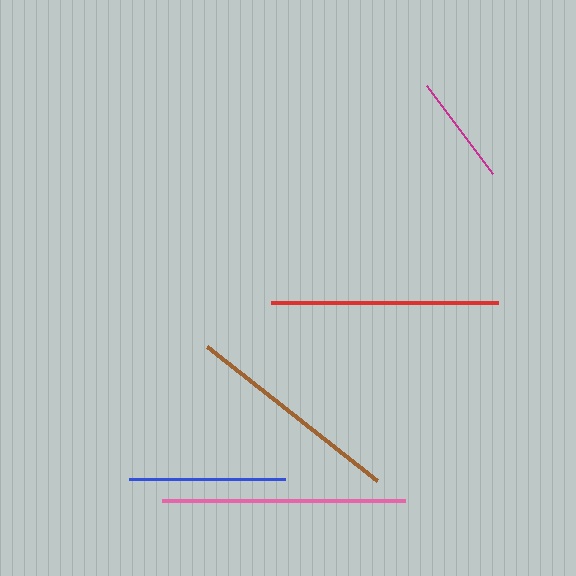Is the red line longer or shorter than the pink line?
The pink line is longer than the red line.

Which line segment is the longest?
The pink line is the longest at approximately 242 pixels.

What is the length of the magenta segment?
The magenta segment is approximately 110 pixels long.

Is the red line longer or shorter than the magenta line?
The red line is longer than the magenta line.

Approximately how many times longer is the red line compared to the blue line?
The red line is approximately 1.5 times the length of the blue line.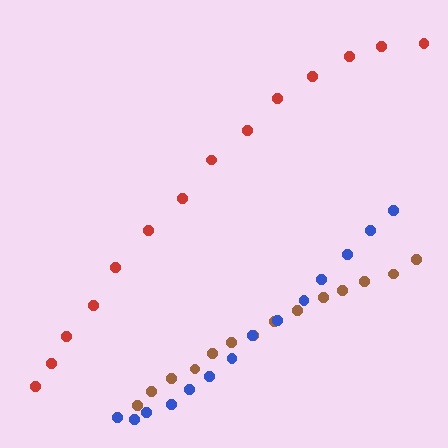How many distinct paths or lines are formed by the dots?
There are 3 distinct paths.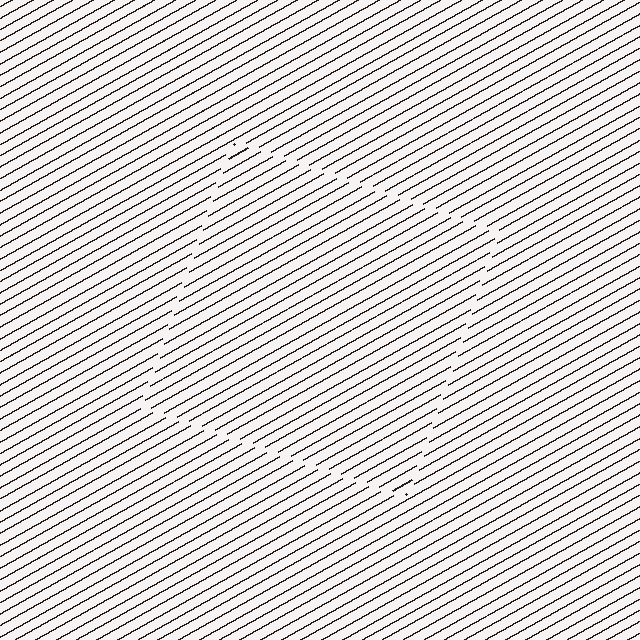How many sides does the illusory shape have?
4 sides — the line-ends trace a square.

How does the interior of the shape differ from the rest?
The interior of the shape contains the same grating, shifted by half a period — the contour is defined by the phase discontinuity where line-ends from the inner and outer gratings abut.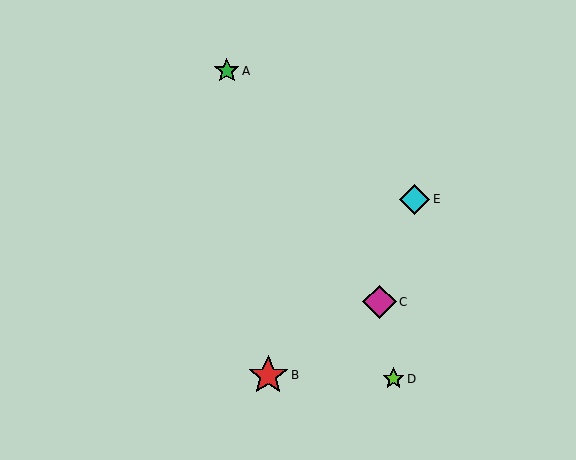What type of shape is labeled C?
Shape C is a magenta diamond.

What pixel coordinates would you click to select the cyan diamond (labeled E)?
Click at (415, 199) to select the cyan diamond E.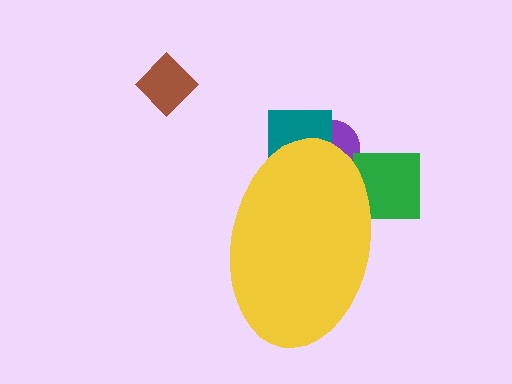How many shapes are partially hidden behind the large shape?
3 shapes are partially hidden.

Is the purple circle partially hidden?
Yes, the purple circle is partially hidden behind the yellow ellipse.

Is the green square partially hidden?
Yes, the green square is partially hidden behind the yellow ellipse.